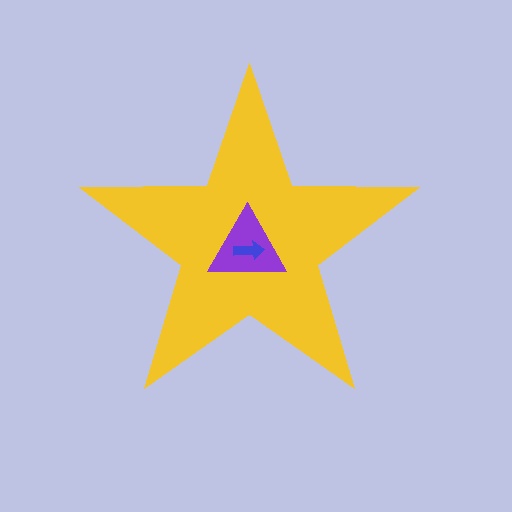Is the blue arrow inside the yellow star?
Yes.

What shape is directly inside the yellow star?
The purple triangle.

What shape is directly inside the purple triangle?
The blue arrow.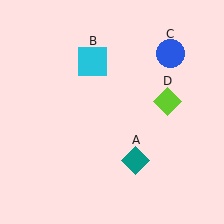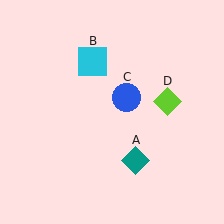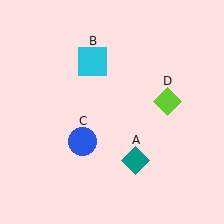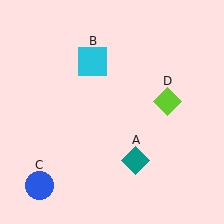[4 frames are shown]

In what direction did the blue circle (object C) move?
The blue circle (object C) moved down and to the left.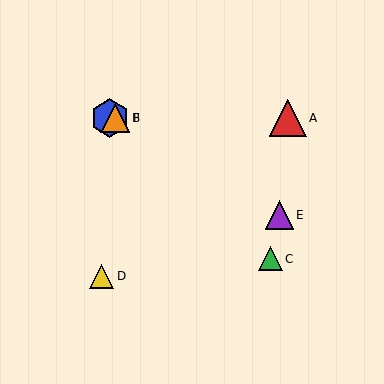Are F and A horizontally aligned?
Yes, both are at y≈118.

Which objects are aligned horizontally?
Objects A, B, F are aligned horizontally.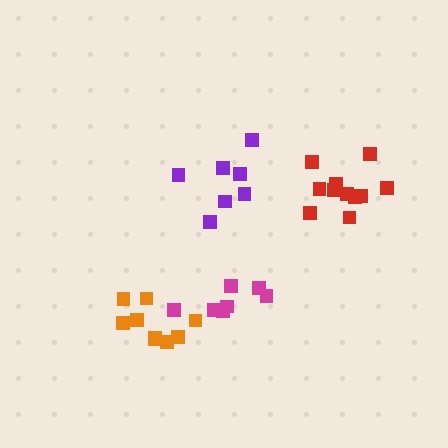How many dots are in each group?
Group 1: 9 dots, Group 2: 11 dots, Group 3: 7 dots, Group 4: 7 dots (34 total).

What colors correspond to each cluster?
The clusters are colored: orange, red, purple, magenta.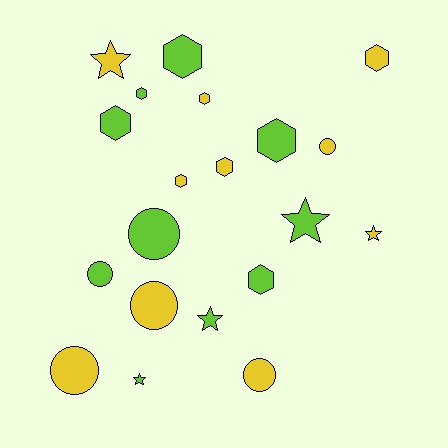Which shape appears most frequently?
Hexagon, with 9 objects.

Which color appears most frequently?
Yellow, with 10 objects.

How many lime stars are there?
There are 3 lime stars.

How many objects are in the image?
There are 20 objects.